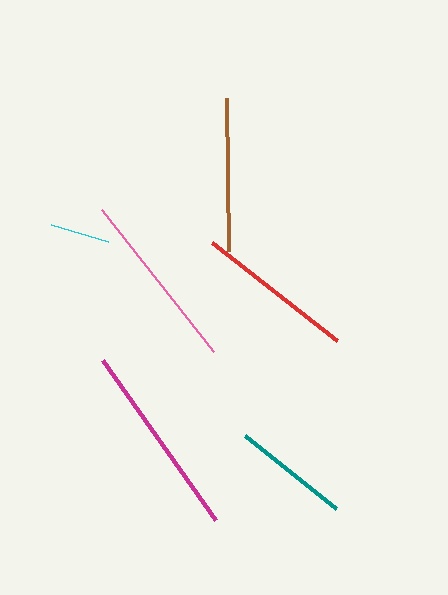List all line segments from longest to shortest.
From longest to shortest: magenta, pink, red, brown, teal, cyan.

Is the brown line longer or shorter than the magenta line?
The magenta line is longer than the brown line.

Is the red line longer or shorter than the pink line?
The pink line is longer than the red line.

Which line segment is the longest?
The magenta line is the longest at approximately 197 pixels.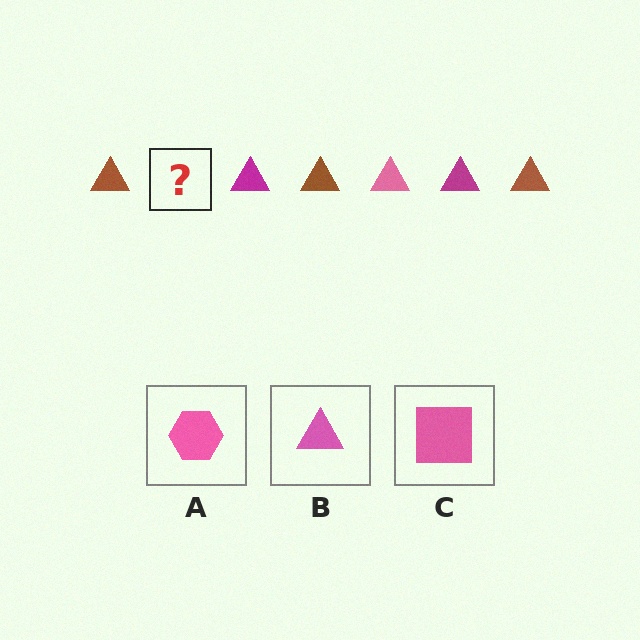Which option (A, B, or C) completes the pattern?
B.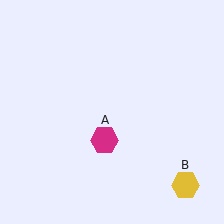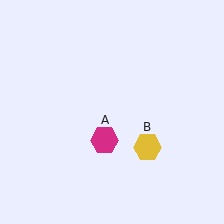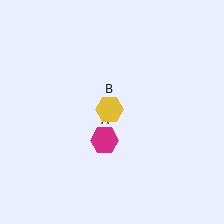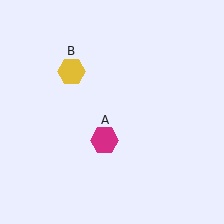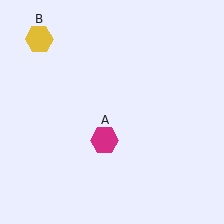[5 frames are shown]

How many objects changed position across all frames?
1 object changed position: yellow hexagon (object B).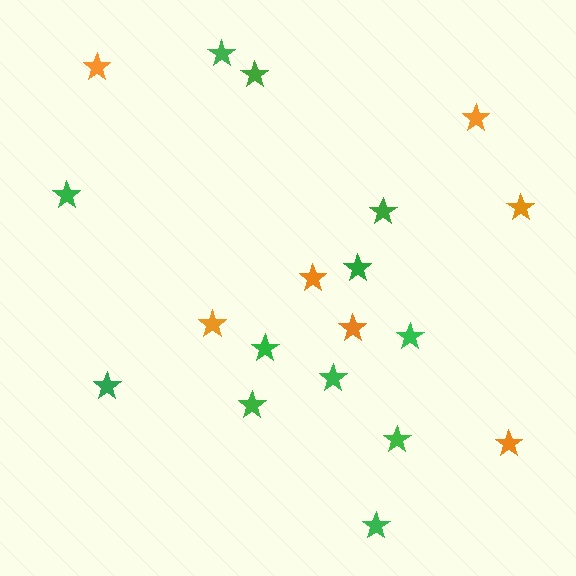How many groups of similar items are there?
There are 2 groups: one group of green stars (12) and one group of orange stars (7).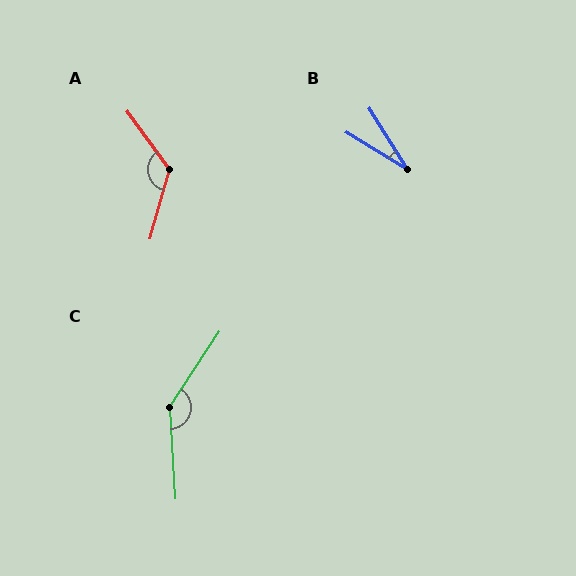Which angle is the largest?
C, at approximately 143 degrees.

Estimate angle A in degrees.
Approximately 128 degrees.